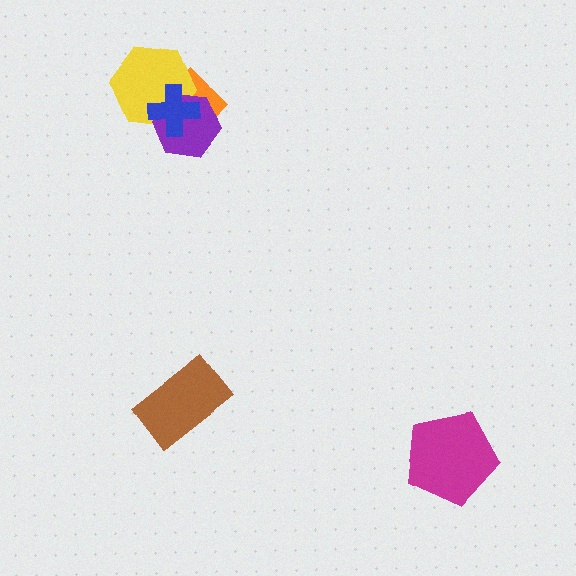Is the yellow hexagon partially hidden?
Yes, it is partially covered by another shape.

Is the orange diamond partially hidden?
Yes, it is partially covered by another shape.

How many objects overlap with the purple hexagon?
3 objects overlap with the purple hexagon.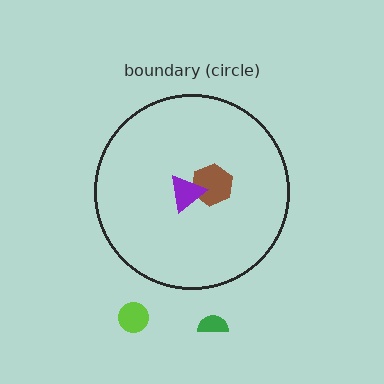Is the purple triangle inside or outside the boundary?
Inside.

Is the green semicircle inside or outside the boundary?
Outside.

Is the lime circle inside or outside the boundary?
Outside.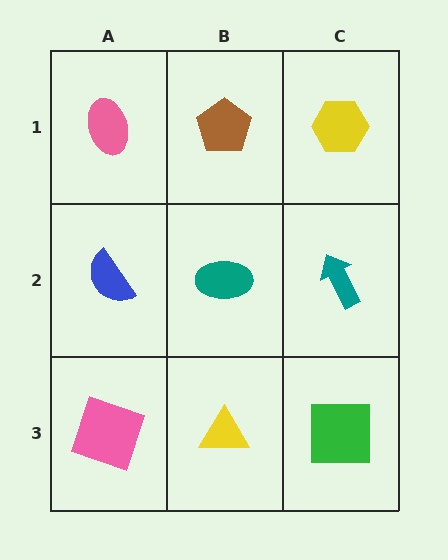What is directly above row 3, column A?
A blue semicircle.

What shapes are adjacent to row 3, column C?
A teal arrow (row 2, column C), a yellow triangle (row 3, column B).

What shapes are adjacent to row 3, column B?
A teal ellipse (row 2, column B), a pink square (row 3, column A), a green square (row 3, column C).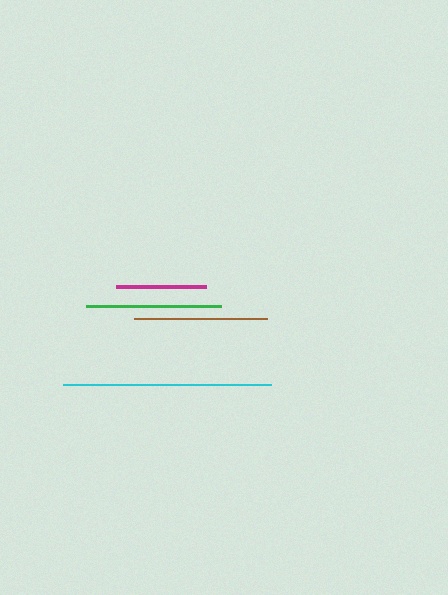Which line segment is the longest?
The cyan line is the longest at approximately 208 pixels.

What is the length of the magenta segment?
The magenta segment is approximately 90 pixels long.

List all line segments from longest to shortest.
From longest to shortest: cyan, green, brown, magenta.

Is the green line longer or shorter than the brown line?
The green line is longer than the brown line.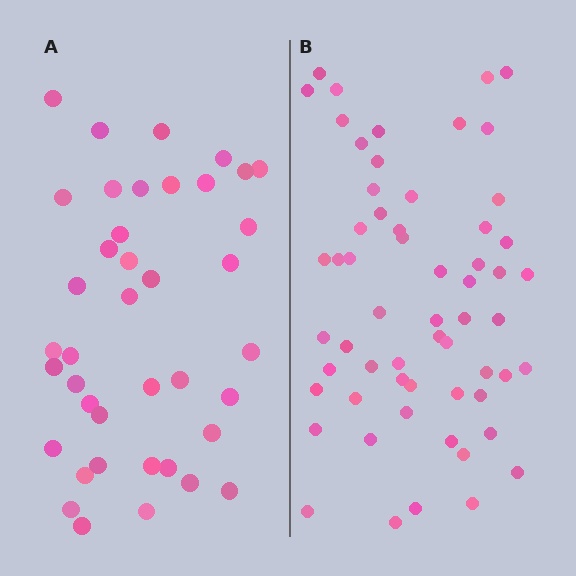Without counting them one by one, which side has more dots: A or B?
Region B (the right region) has more dots.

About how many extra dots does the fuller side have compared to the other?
Region B has approximately 20 more dots than region A.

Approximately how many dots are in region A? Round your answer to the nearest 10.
About 40 dots.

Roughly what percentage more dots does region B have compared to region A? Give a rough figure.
About 50% more.